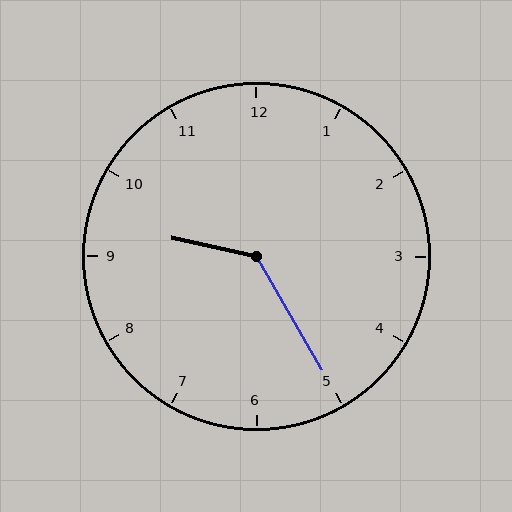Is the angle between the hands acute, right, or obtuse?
It is obtuse.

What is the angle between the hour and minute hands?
Approximately 132 degrees.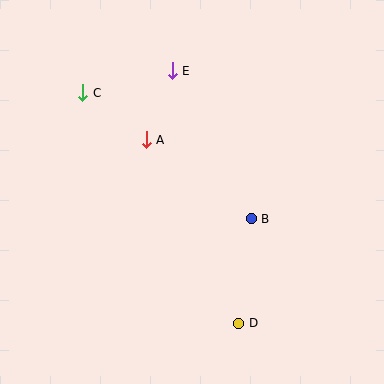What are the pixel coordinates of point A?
Point A is at (146, 140).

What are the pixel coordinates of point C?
Point C is at (83, 93).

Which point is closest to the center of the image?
Point B at (251, 219) is closest to the center.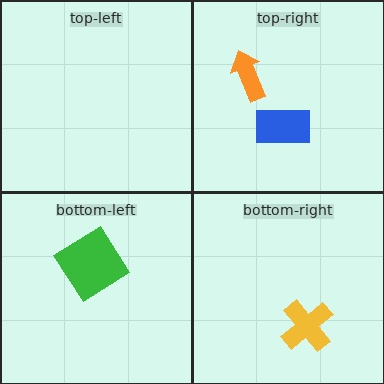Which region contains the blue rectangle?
The top-right region.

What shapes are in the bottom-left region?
The green diamond.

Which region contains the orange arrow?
The top-right region.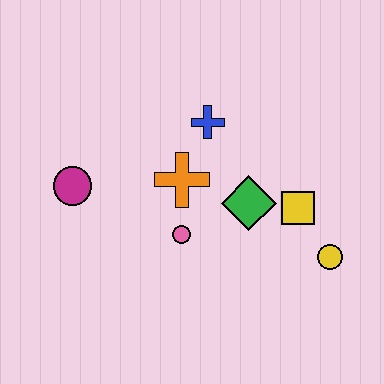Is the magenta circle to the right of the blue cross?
No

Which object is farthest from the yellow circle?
The magenta circle is farthest from the yellow circle.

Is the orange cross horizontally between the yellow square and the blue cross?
No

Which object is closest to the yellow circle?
The yellow square is closest to the yellow circle.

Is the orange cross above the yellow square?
Yes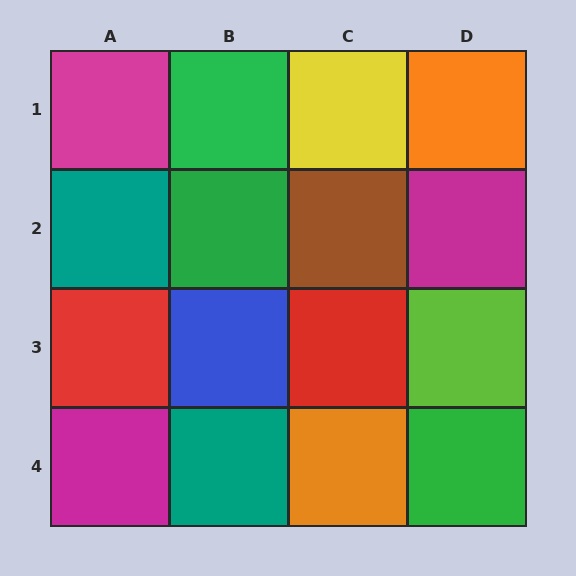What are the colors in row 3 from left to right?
Red, blue, red, lime.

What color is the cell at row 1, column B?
Green.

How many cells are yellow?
1 cell is yellow.